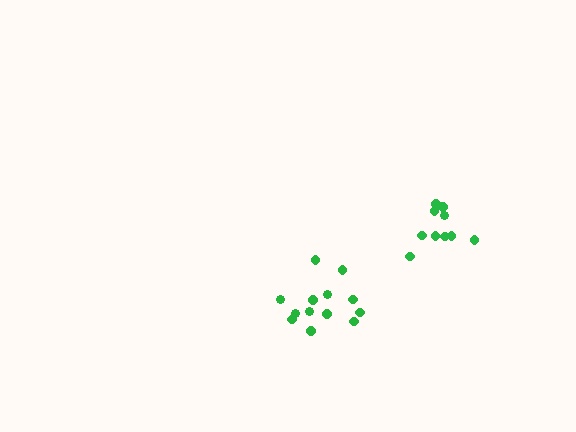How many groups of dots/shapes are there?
There are 2 groups.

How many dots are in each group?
Group 1: 13 dots, Group 2: 10 dots (23 total).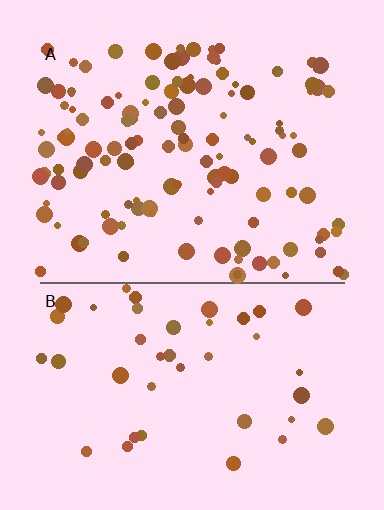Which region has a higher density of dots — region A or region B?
A (the top).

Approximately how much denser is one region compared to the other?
Approximately 2.9× — region A over region B.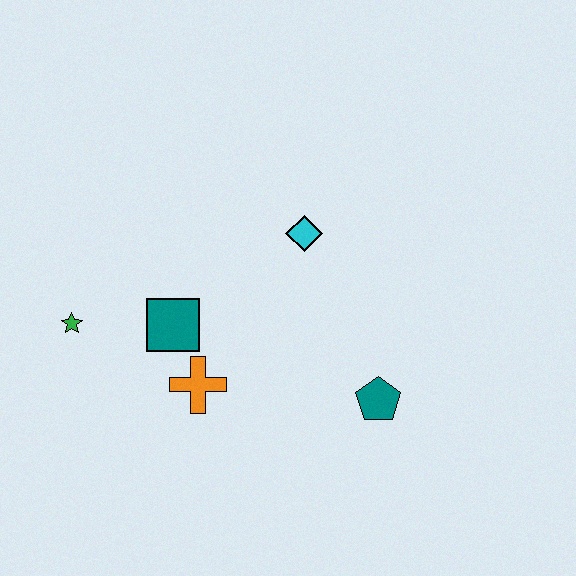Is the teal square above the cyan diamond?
No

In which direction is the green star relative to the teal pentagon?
The green star is to the left of the teal pentagon.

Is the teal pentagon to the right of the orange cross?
Yes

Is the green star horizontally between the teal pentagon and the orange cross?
No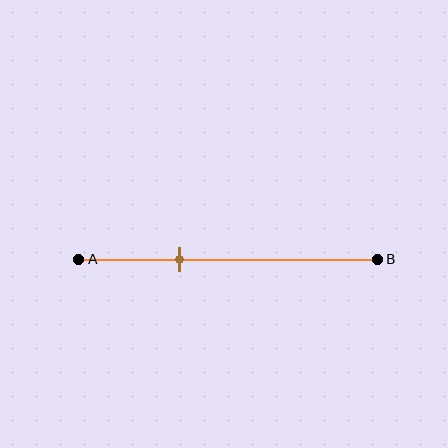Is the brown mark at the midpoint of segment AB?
No, the mark is at about 35% from A, not at the 50% midpoint.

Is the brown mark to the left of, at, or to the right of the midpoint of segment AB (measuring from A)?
The brown mark is to the left of the midpoint of segment AB.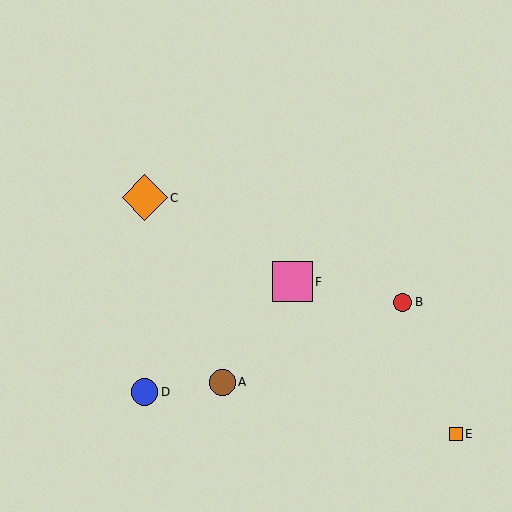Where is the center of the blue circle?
The center of the blue circle is at (144, 392).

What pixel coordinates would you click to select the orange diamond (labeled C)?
Click at (145, 198) to select the orange diamond C.